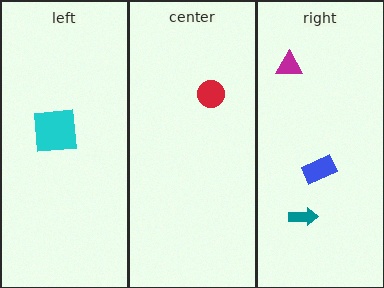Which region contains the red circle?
The center region.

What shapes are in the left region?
The cyan square.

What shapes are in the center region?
The red circle.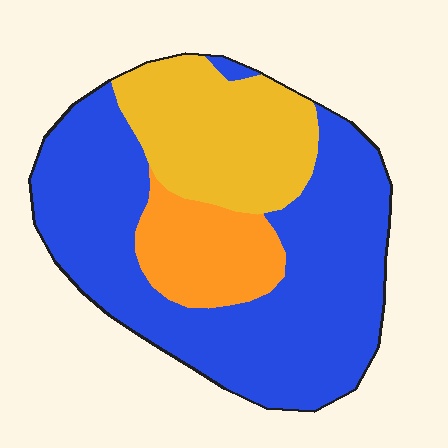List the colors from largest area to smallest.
From largest to smallest: blue, yellow, orange.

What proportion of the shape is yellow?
Yellow covers roughly 25% of the shape.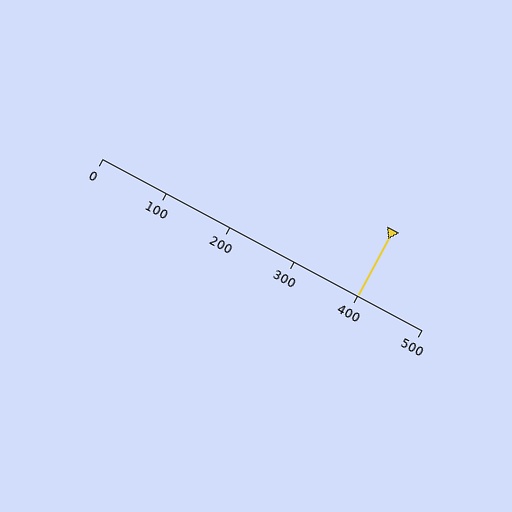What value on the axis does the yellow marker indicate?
The marker indicates approximately 400.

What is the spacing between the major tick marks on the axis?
The major ticks are spaced 100 apart.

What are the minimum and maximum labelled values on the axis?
The axis runs from 0 to 500.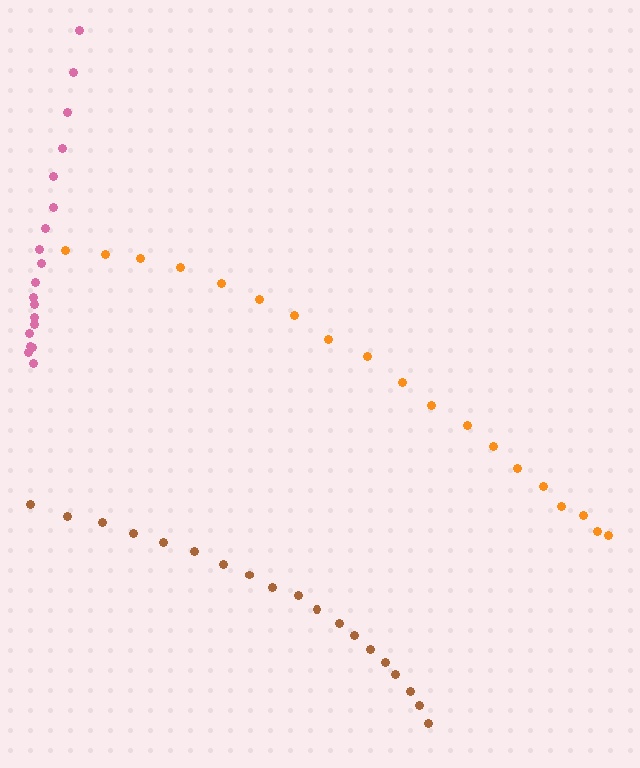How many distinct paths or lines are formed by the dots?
There are 3 distinct paths.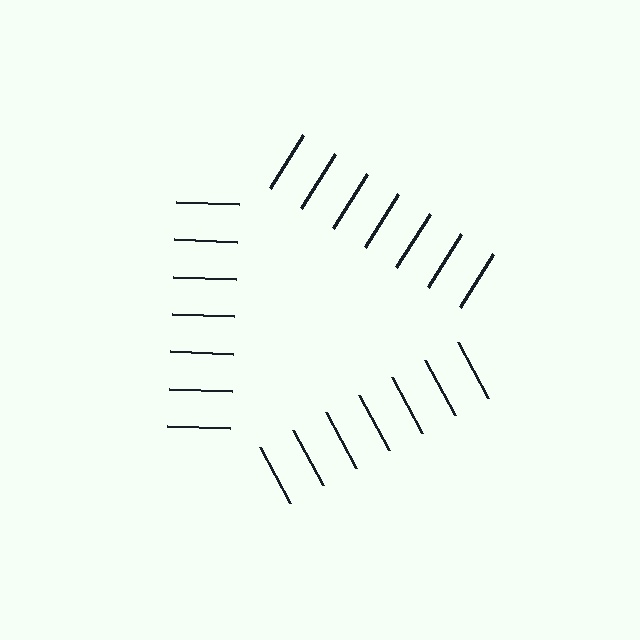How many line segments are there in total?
21 — 7 along each of the 3 edges.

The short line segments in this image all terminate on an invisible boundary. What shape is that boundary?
An illusory triangle — the line segments terminate on its edges but no continuous stroke is drawn.